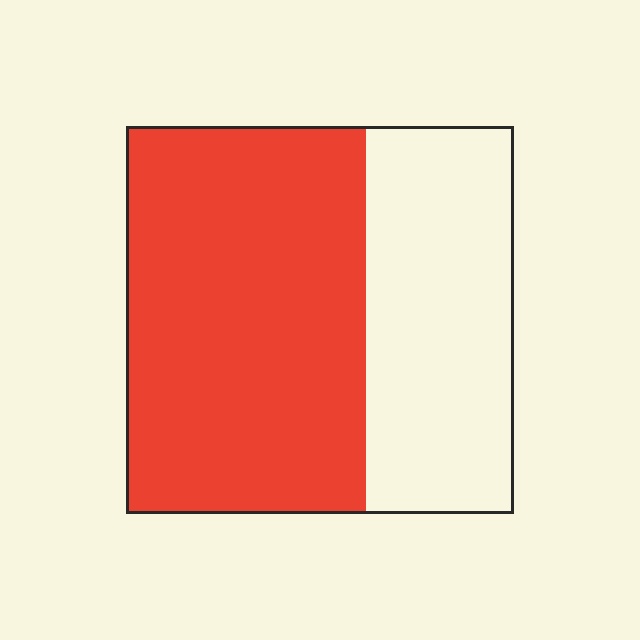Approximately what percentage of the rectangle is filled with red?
Approximately 60%.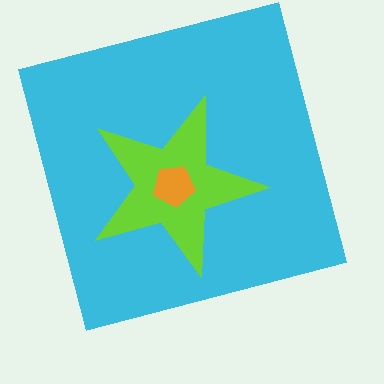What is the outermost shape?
The cyan square.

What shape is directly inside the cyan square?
The lime star.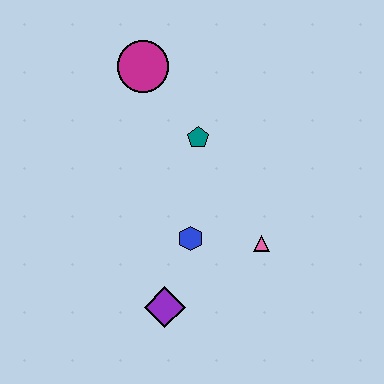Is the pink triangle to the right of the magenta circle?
Yes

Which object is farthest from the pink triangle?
The magenta circle is farthest from the pink triangle.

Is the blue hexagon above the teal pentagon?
No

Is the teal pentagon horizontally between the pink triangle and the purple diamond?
Yes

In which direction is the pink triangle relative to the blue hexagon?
The pink triangle is to the right of the blue hexagon.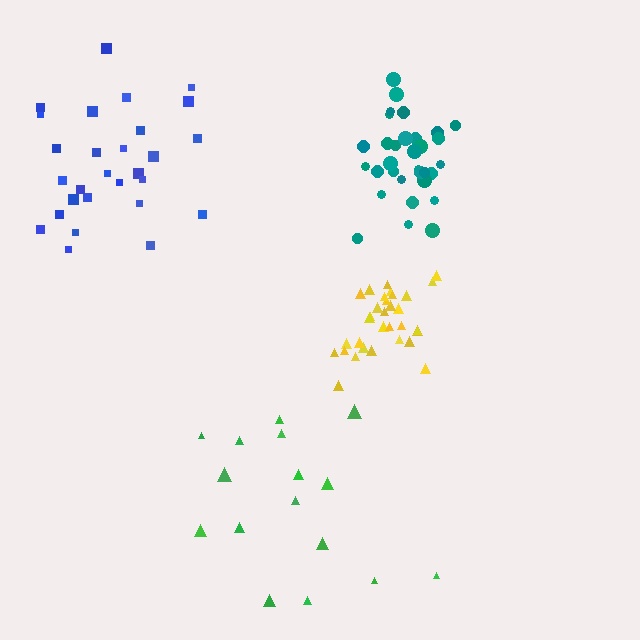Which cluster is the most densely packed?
Yellow.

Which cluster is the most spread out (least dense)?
Green.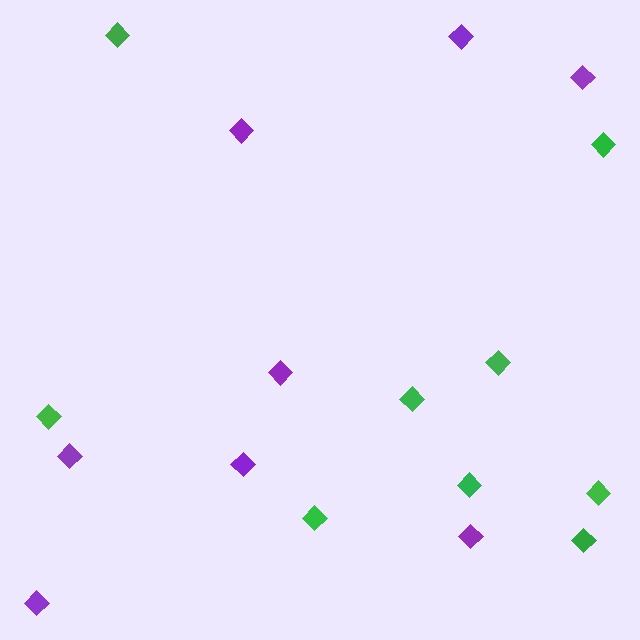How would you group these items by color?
There are 2 groups: one group of purple diamonds (8) and one group of green diamonds (9).